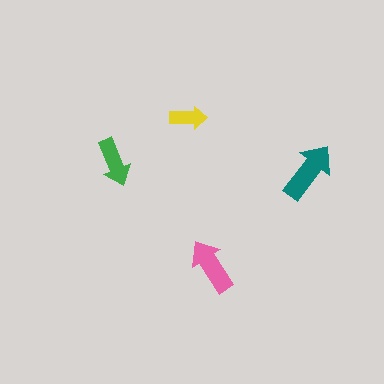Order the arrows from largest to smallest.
the teal one, the pink one, the green one, the yellow one.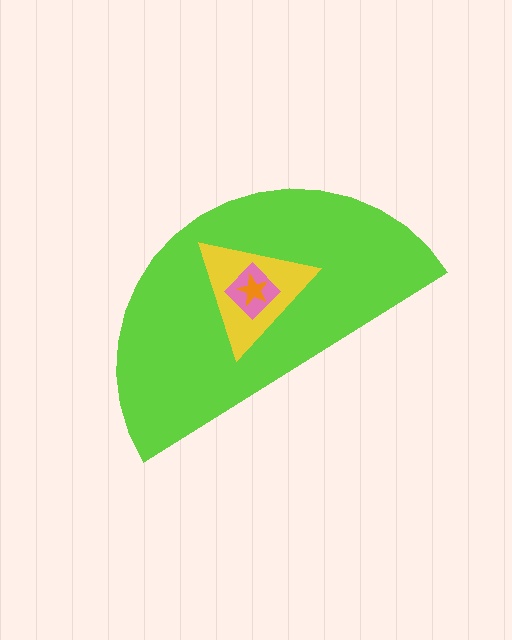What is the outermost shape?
The lime semicircle.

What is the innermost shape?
The orange star.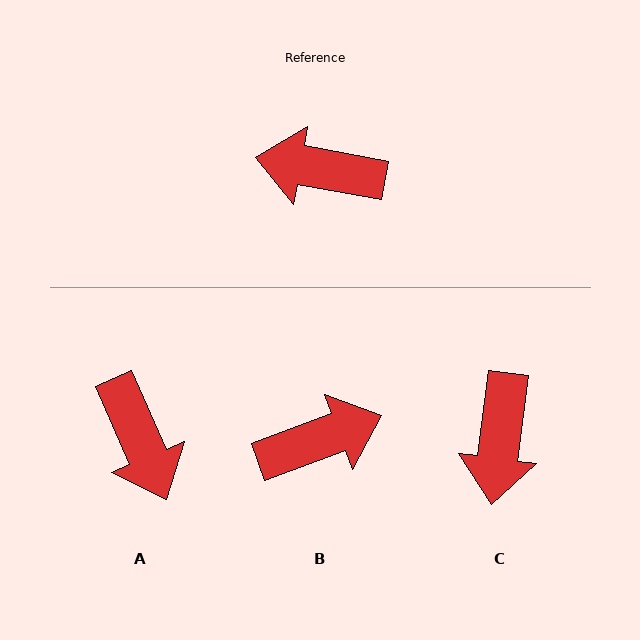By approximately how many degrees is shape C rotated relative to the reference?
Approximately 93 degrees counter-clockwise.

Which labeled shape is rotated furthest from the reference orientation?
B, about 150 degrees away.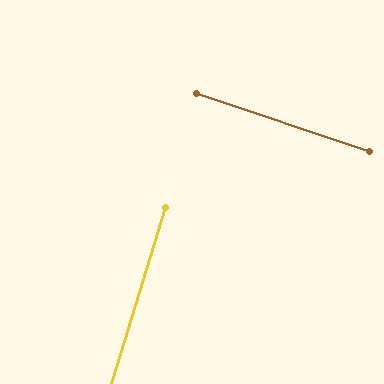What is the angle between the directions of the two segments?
Approximately 88 degrees.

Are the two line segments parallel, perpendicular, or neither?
Perpendicular — they meet at approximately 88°.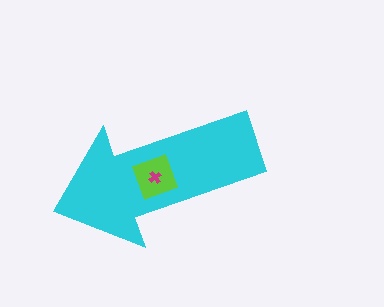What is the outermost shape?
The cyan arrow.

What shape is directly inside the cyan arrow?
The lime diamond.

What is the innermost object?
The magenta cross.